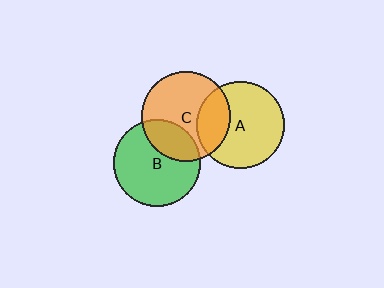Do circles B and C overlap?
Yes.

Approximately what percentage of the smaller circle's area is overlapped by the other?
Approximately 25%.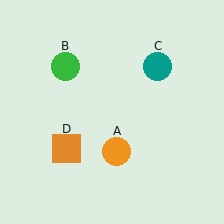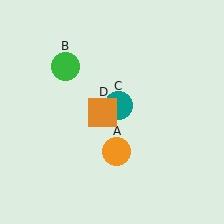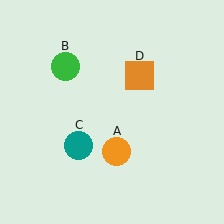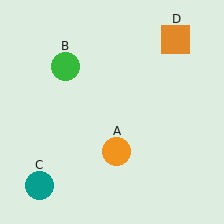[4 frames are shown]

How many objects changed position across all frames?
2 objects changed position: teal circle (object C), orange square (object D).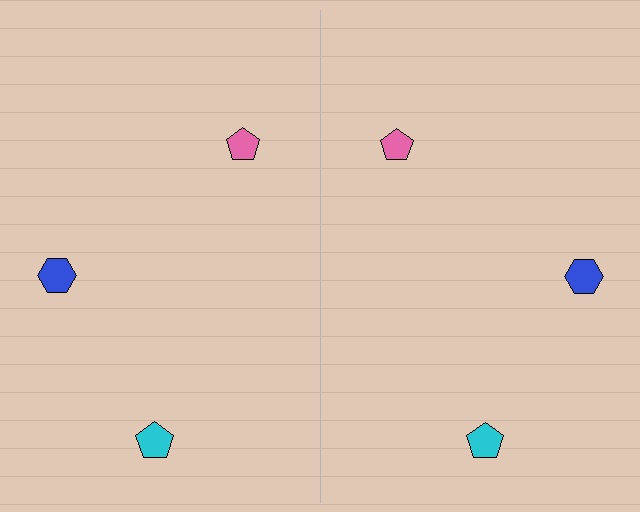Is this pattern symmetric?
Yes, this pattern has bilateral (reflection) symmetry.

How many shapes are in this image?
There are 6 shapes in this image.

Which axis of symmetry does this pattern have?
The pattern has a vertical axis of symmetry running through the center of the image.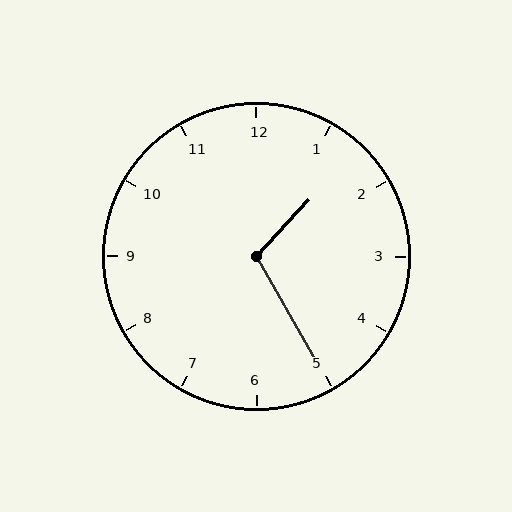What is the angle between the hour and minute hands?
Approximately 108 degrees.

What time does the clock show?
1:25.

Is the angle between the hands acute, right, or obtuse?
It is obtuse.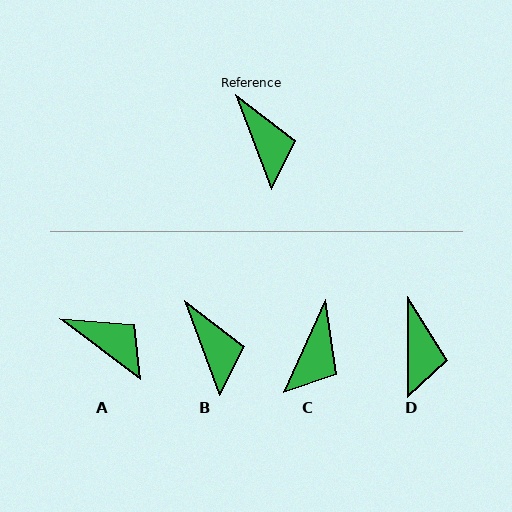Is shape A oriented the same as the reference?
No, it is off by about 33 degrees.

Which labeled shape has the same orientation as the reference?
B.